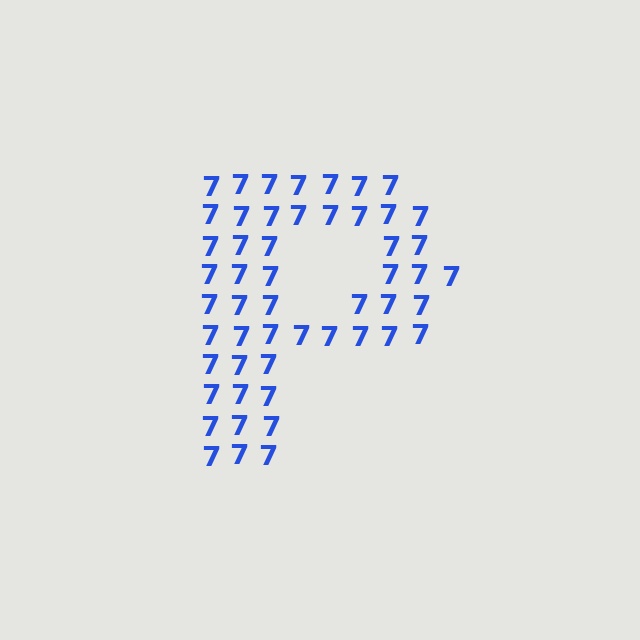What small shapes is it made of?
It is made of small digit 7's.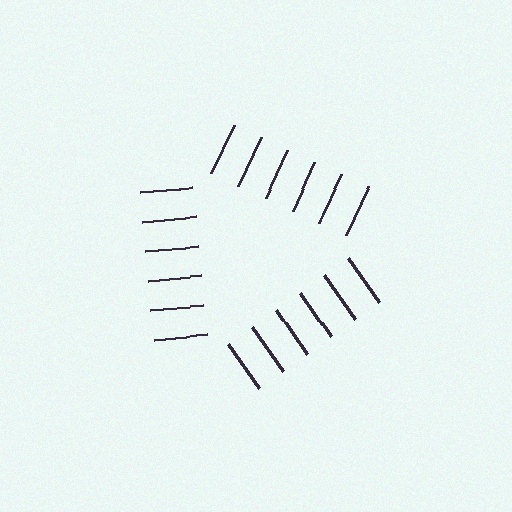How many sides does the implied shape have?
3 sides — the line-ends trace a triangle.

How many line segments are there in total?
18 — 6 along each of the 3 edges.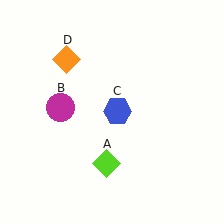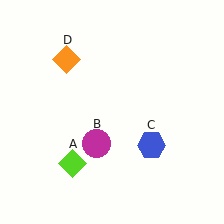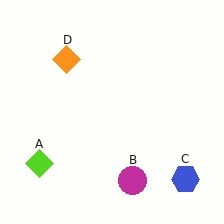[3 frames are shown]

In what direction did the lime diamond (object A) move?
The lime diamond (object A) moved left.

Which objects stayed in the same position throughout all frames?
Orange diamond (object D) remained stationary.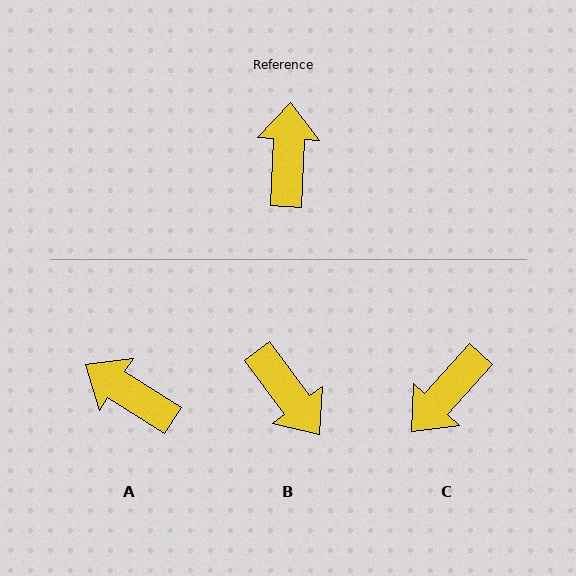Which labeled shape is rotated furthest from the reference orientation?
C, about 141 degrees away.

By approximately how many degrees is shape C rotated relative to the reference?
Approximately 141 degrees counter-clockwise.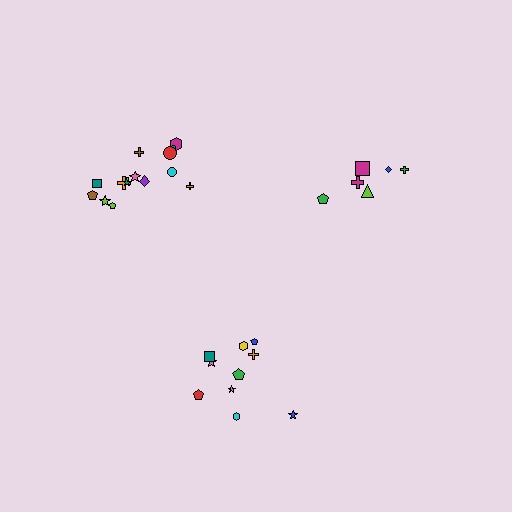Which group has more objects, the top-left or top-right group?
The top-left group.